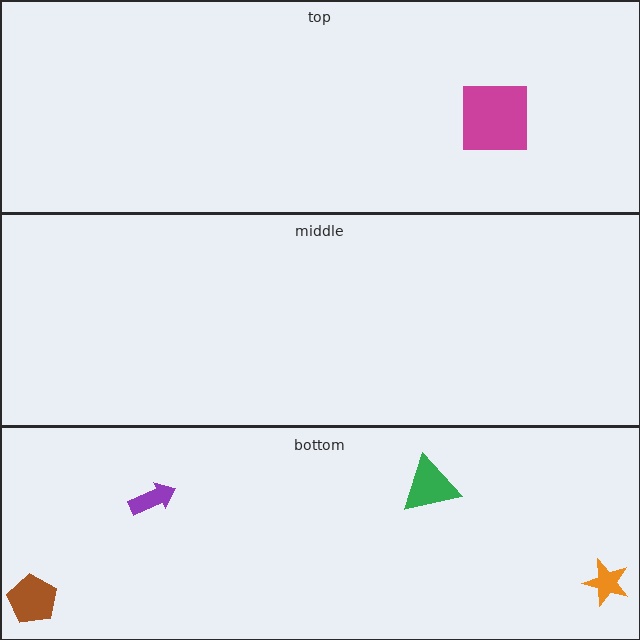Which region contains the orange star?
The bottom region.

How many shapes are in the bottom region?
4.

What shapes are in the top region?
The magenta square.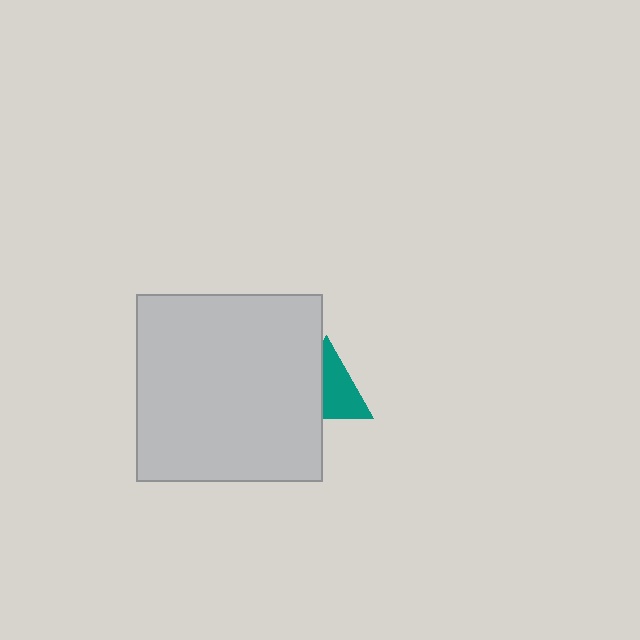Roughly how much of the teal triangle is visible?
About half of it is visible (roughly 55%).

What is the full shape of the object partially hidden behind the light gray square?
The partially hidden object is a teal triangle.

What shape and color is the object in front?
The object in front is a light gray square.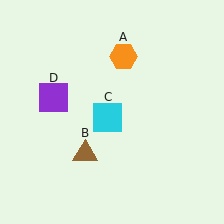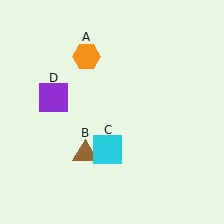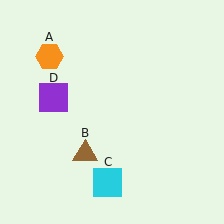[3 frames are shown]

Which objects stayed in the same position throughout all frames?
Brown triangle (object B) and purple square (object D) remained stationary.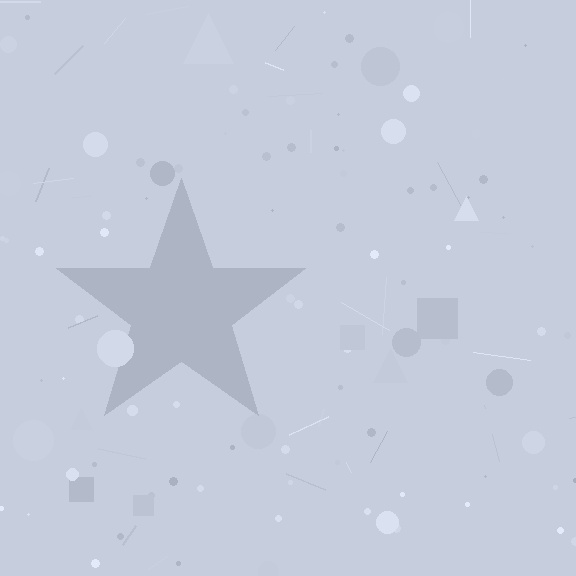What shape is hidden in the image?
A star is hidden in the image.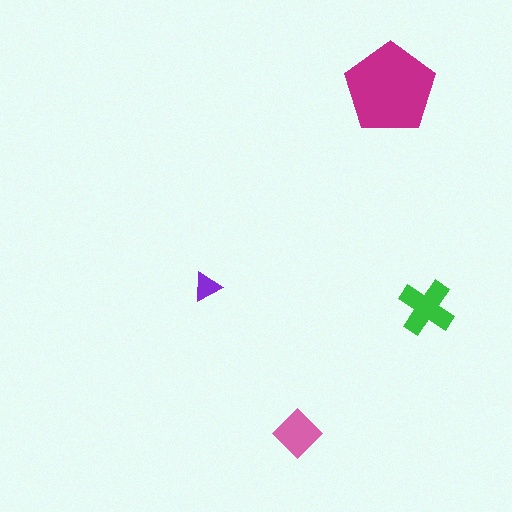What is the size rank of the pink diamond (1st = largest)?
3rd.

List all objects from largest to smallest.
The magenta pentagon, the green cross, the pink diamond, the purple triangle.